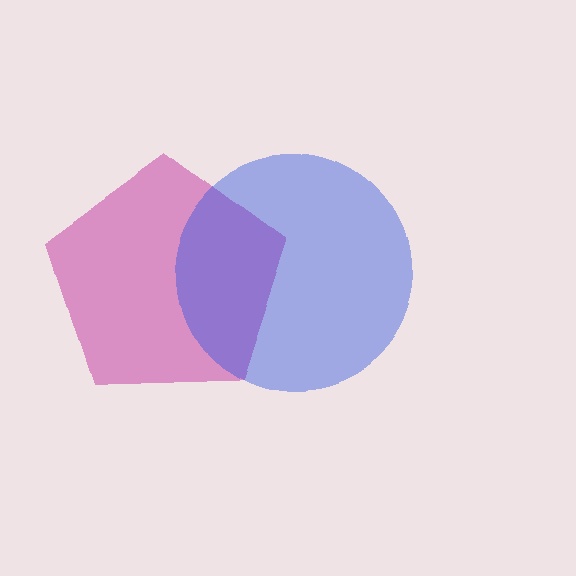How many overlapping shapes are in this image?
There are 2 overlapping shapes in the image.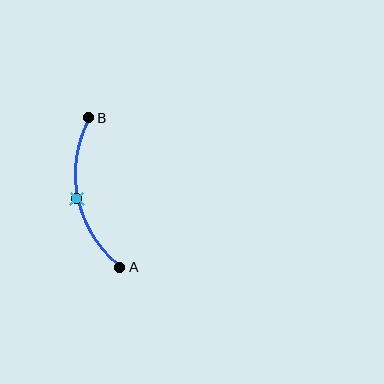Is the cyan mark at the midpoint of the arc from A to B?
Yes. The cyan mark lies on the arc at equal arc-length from both A and B — it is the arc midpoint.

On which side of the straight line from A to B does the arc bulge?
The arc bulges to the left of the straight line connecting A and B.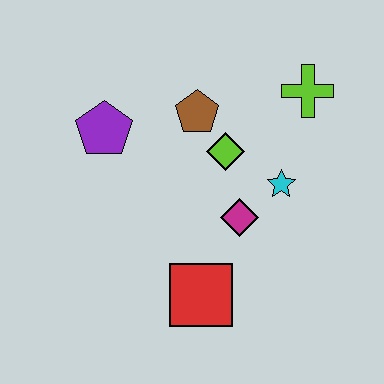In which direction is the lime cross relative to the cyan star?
The lime cross is above the cyan star.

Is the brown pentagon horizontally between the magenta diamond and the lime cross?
No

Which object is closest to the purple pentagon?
The brown pentagon is closest to the purple pentagon.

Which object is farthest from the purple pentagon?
The lime cross is farthest from the purple pentagon.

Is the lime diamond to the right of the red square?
Yes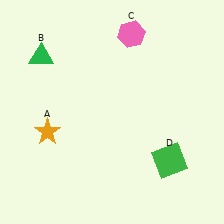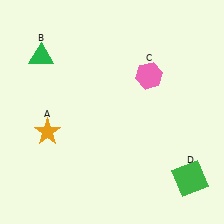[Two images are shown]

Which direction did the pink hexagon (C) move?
The pink hexagon (C) moved down.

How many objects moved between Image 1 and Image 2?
2 objects moved between the two images.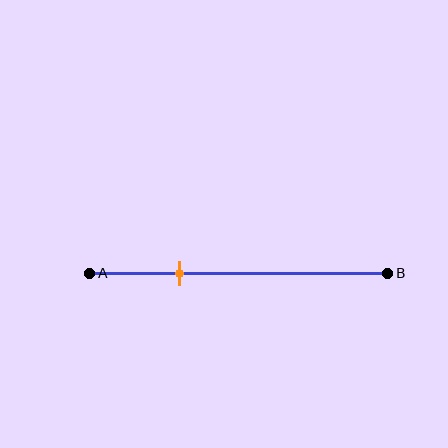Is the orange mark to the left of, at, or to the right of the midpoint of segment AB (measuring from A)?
The orange mark is to the left of the midpoint of segment AB.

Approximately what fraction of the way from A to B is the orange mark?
The orange mark is approximately 30% of the way from A to B.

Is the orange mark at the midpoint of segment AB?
No, the mark is at about 30% from A, not at the 50% midpoint.